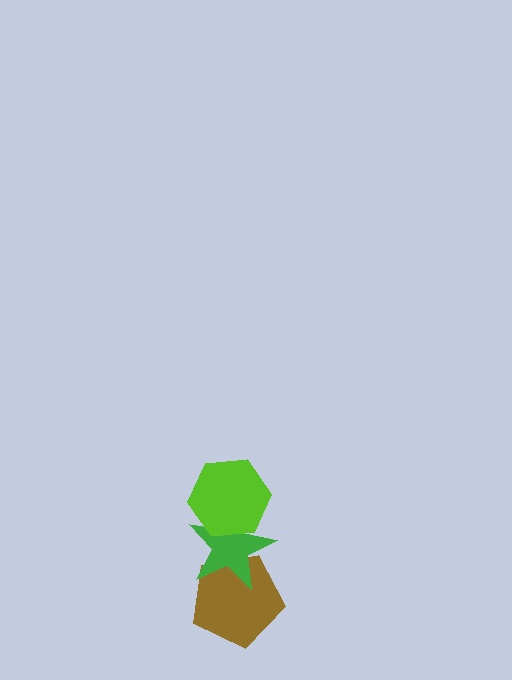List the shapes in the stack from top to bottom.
From top to bottom: the lime hexagon, the green star, the brown pentagon.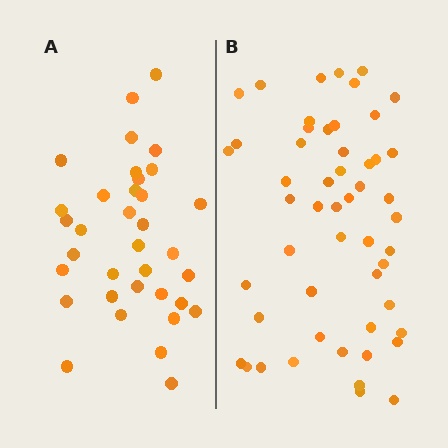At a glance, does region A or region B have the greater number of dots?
Region B (the right region) has more dots.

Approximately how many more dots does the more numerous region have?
Region B has approximately 15 more dots than region A.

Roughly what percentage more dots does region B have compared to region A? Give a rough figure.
About 50% more.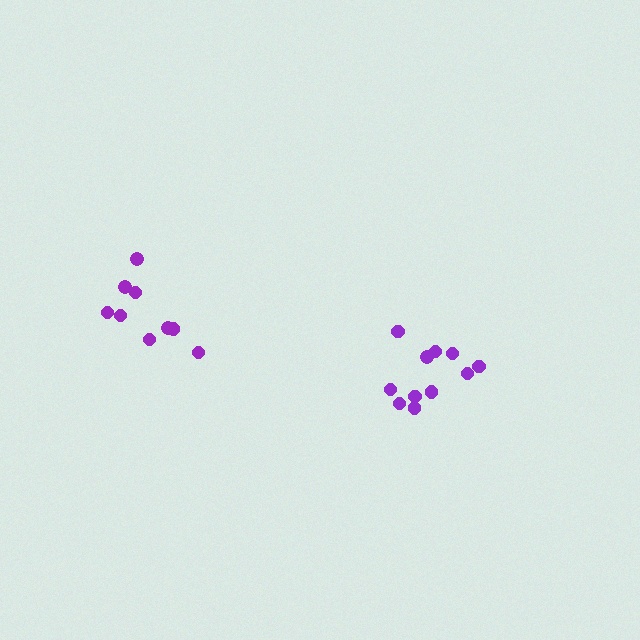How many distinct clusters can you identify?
There are 2 distinct clusters.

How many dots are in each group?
Group 1: 9 dots, Group 2: 11 dots (20 total).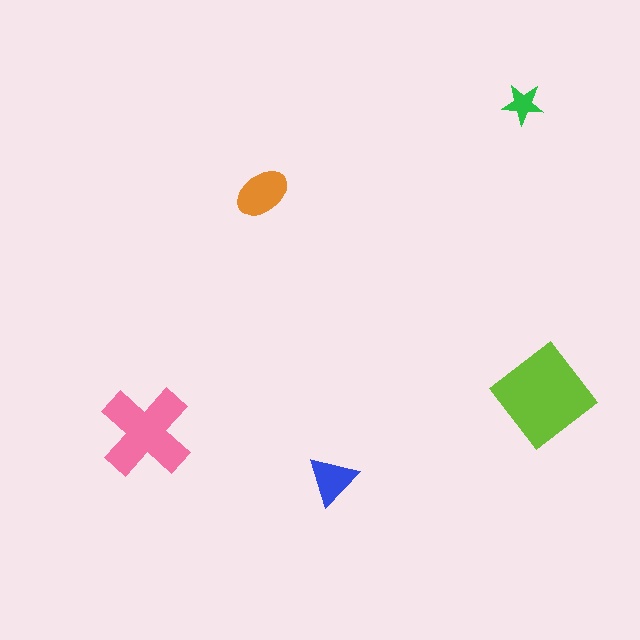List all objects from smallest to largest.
The green star, the blue triangle, the orange ellipse, the pink cross, the lime diamond.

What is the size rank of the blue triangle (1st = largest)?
4th.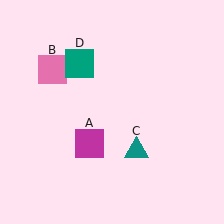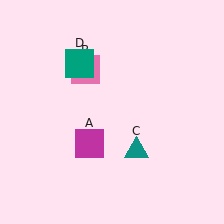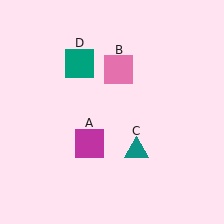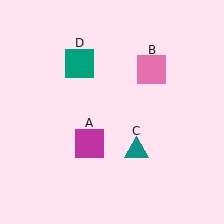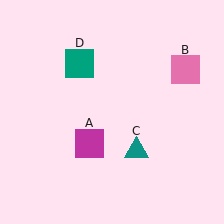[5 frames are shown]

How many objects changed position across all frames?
1 object changed position: pink square (object B).